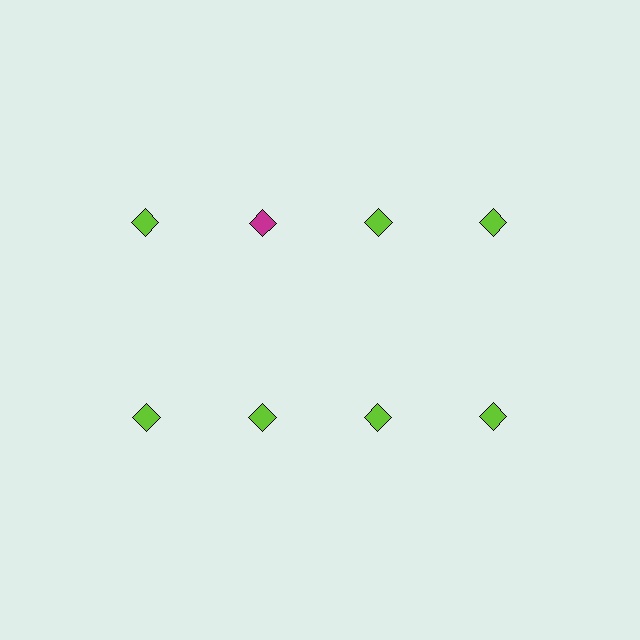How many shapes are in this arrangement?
There are 8 shapes arranged in a grid pattern.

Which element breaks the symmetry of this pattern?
The magenta diamond in the top row, second from left column breaks the symmetry. All other shapes are lime diamonds.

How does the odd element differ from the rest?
It has a different color: magenta instead of lime.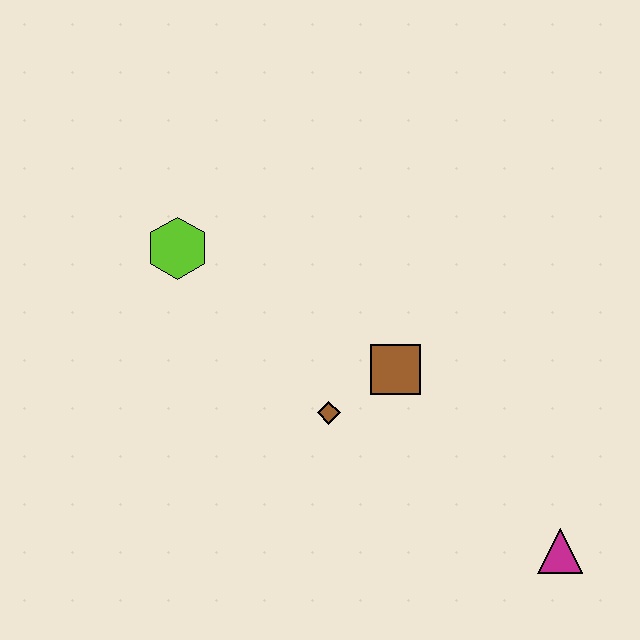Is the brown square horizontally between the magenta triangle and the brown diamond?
Yes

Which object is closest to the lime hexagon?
The brown diamond is closest to the lime hexagon.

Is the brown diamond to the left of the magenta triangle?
Yes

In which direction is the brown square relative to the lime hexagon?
The brown square is to the right of the lime hexagon.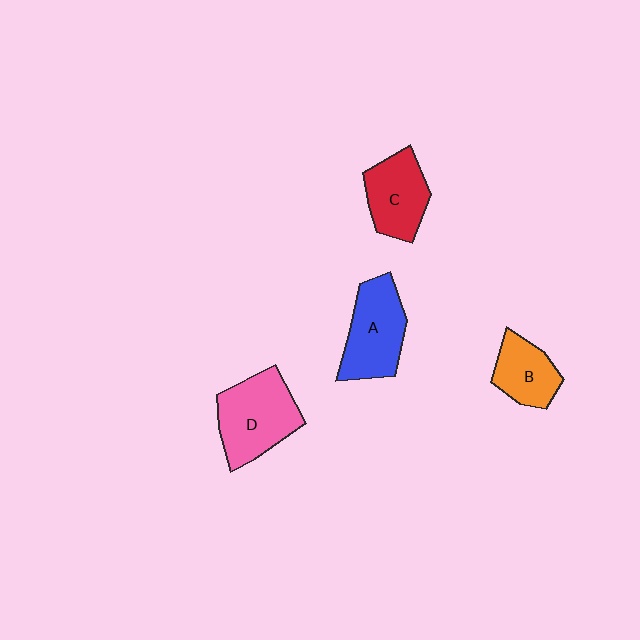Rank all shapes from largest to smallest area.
From largest to smallest: D (pink), A (blue), C (red), B (orange).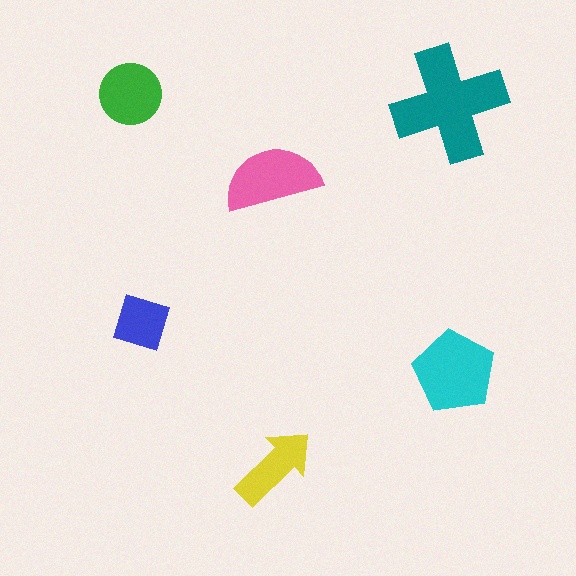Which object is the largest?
The teal cross.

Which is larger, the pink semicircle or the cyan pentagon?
The cyan pentagon.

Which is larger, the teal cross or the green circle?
The teal cross.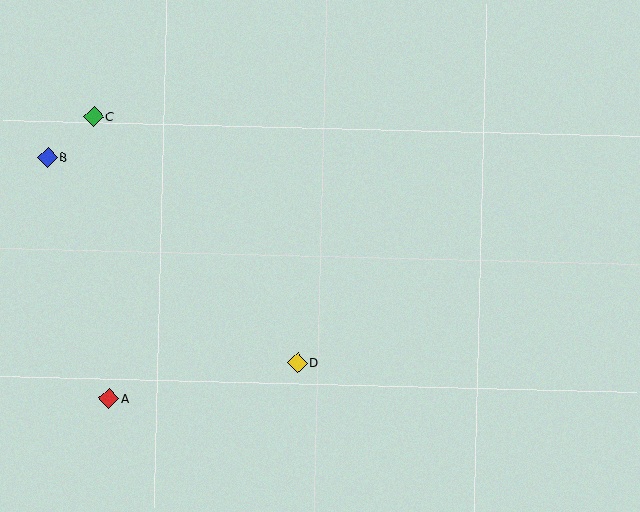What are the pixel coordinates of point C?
Point C is at (94, 117).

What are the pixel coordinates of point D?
Point D is at (297, 363).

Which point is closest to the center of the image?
Point D at (297, 363) is closest to the center.